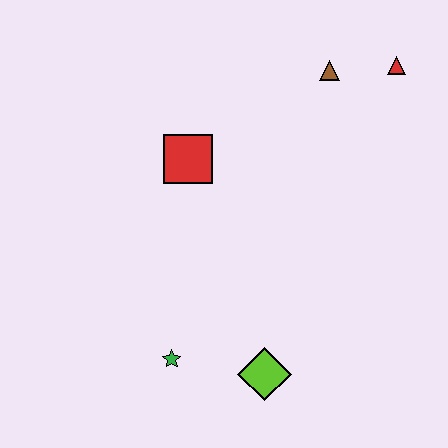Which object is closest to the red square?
The brown triangle is closest to the red square.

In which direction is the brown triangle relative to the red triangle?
The brown triangle is to the left of the red triangle.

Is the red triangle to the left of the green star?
No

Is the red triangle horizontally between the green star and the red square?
No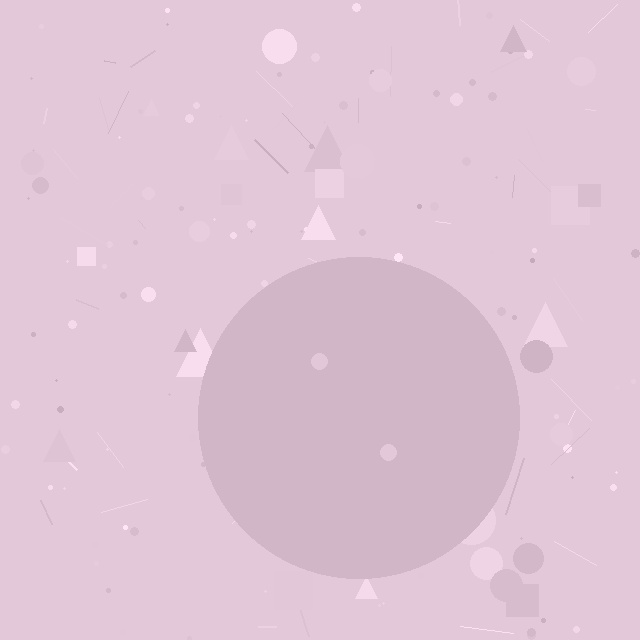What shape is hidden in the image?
A circle is hidden in the image.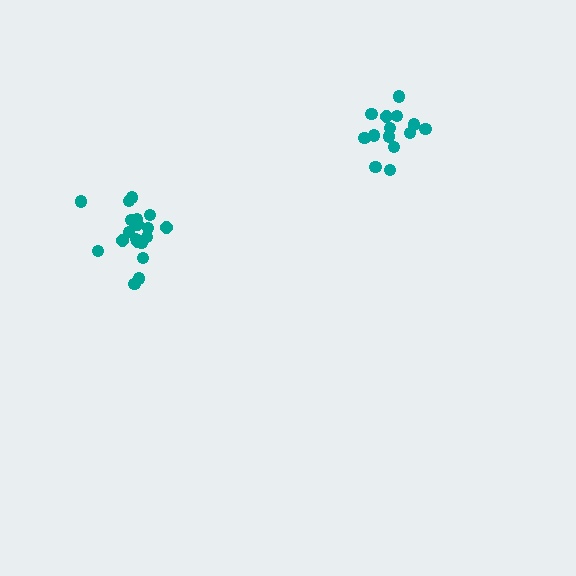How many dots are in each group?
Group 1: 19 dots, Group 2: 14 dots (33 total).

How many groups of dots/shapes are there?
There are 2 groups.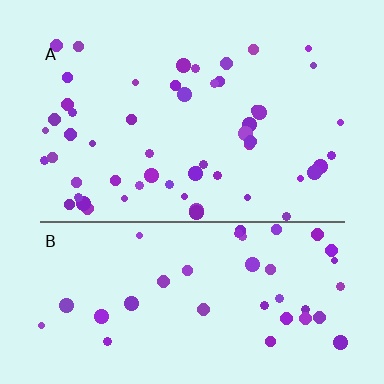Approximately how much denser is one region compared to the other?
Approximately 1.3× — region A over region B.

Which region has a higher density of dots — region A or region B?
A (the top).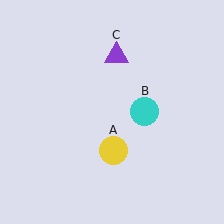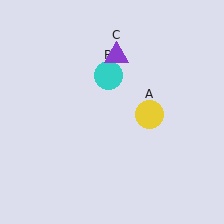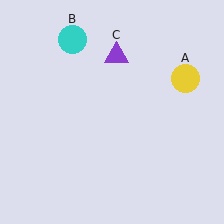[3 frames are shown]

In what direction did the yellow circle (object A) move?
The yellow circle (object A) moved up and to the right.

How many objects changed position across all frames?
2 objects changed position: yellow circle (object A), cyan circle (object B).